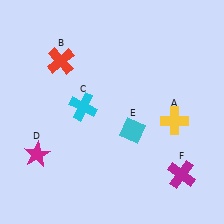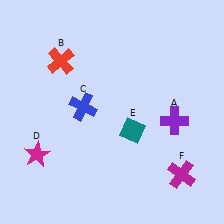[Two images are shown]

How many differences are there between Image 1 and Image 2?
There are 3 differences between the two images.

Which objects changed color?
A changed from yellow to purple. C changed from cyan to blue. E changed from cyan to teal.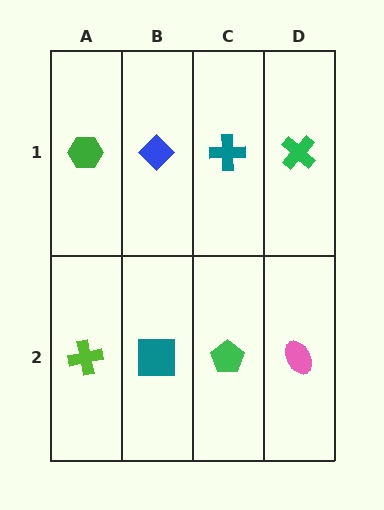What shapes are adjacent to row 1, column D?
A pink ellipse (row 2, column D), a teal cross (row 1, column C).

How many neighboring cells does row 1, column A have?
2.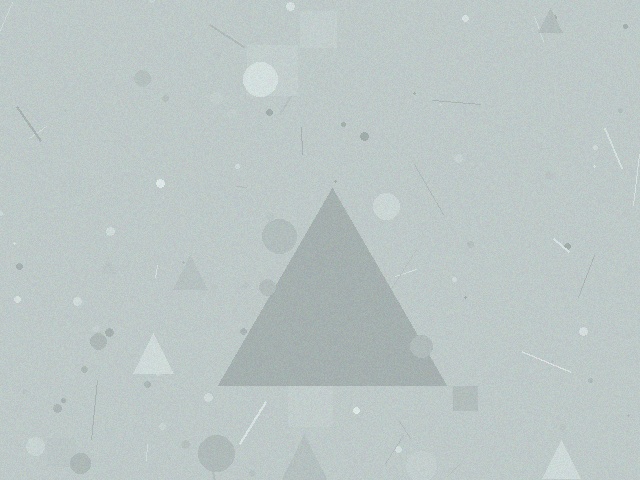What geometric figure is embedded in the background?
A triangle is embedded in the background.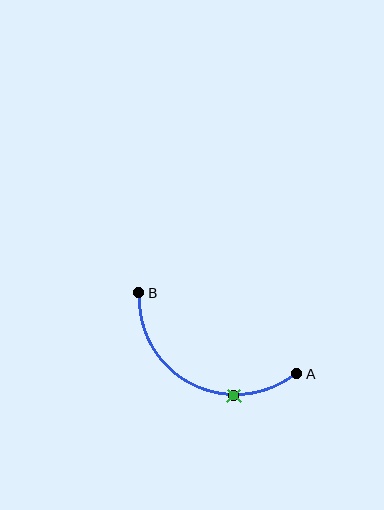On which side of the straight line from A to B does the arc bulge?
The arc bulges below the straight line connecting A and B.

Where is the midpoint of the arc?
The arc midpoint is the point on the curve farthest from the straight line joining A and B. It sits below that line.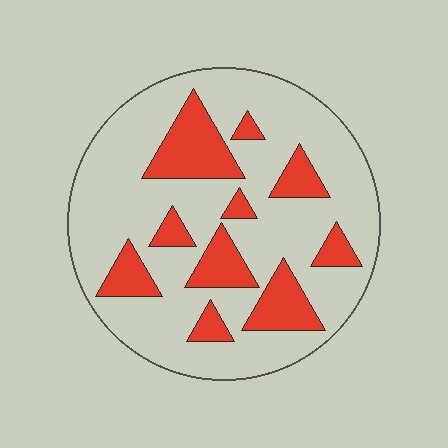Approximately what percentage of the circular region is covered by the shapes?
Approximately 25%.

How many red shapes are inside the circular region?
10.